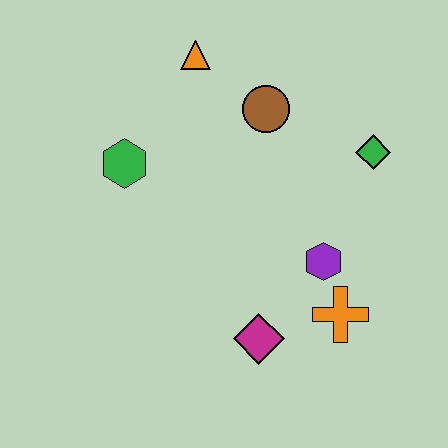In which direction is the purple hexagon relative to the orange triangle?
The purple hexagon is below the orange triangle.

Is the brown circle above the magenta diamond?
Yes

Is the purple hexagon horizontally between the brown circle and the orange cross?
Yes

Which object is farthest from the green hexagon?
The orange cross is farthest from the green hexagon.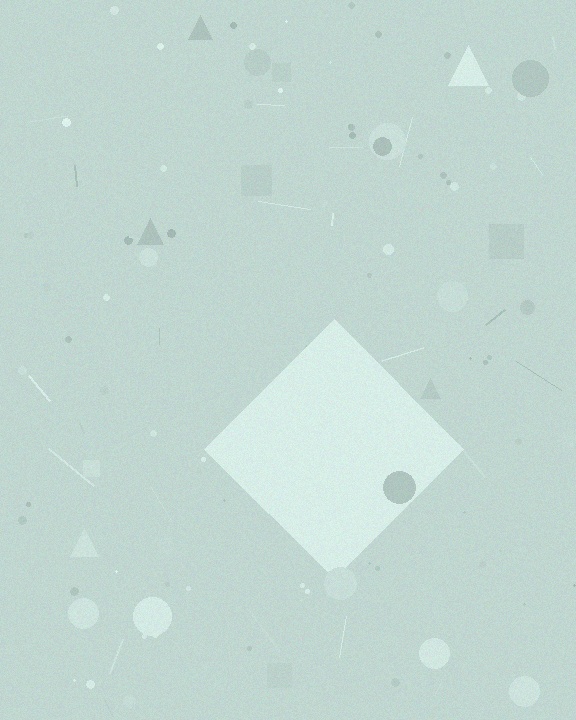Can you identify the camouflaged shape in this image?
The camouflaged shape is a diamond.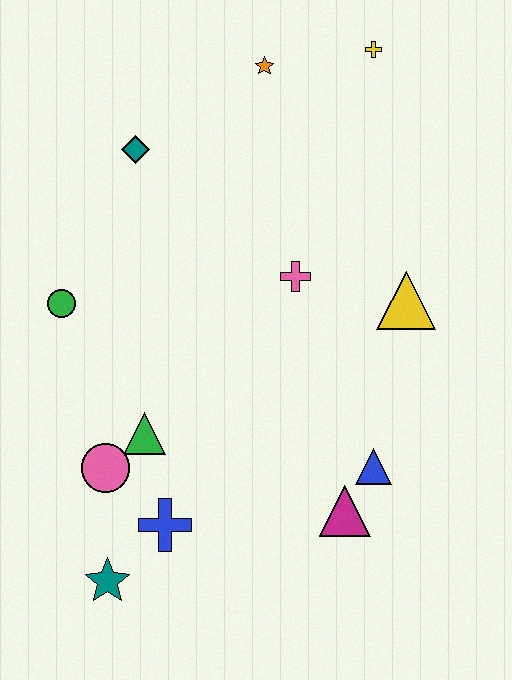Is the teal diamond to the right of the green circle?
Yes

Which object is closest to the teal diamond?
The orange star is closest to the teal diamond.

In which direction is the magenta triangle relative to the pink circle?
The magenta triangle is to the right of the pink circle.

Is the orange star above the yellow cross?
No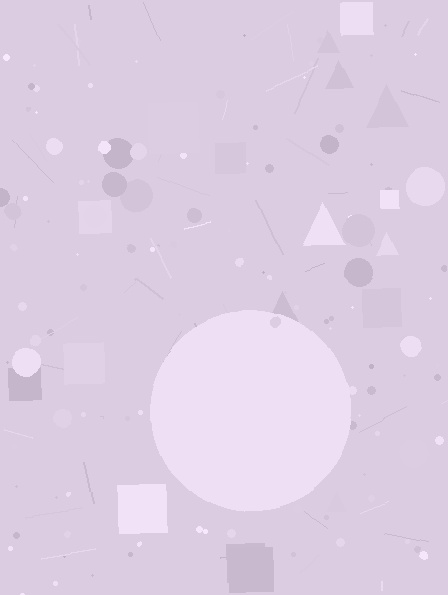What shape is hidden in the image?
A circle is hidden in the image.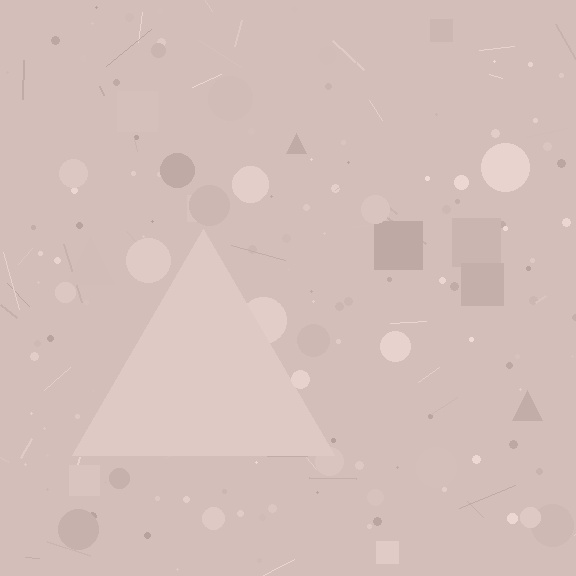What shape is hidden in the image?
A triangle is hidden in the image.